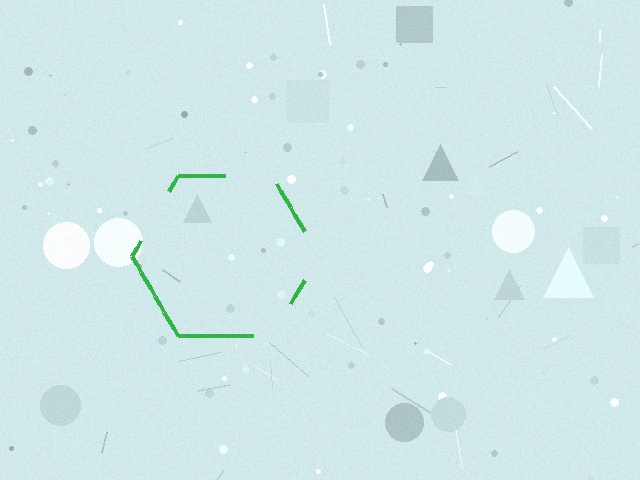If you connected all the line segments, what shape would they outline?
They would outline a hexagon.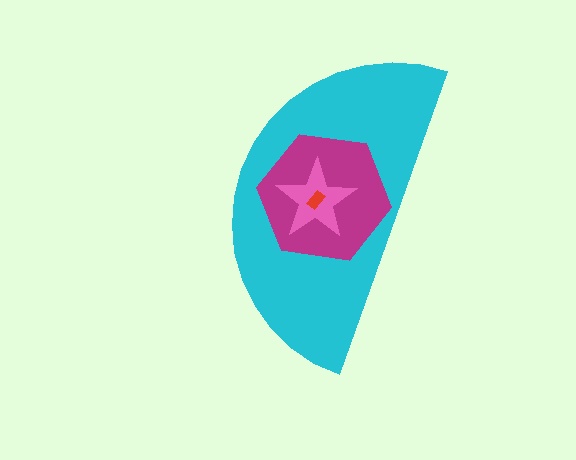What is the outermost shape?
The cyan semicircle.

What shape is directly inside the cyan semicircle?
The magenta hexagon.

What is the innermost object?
The red rectangle.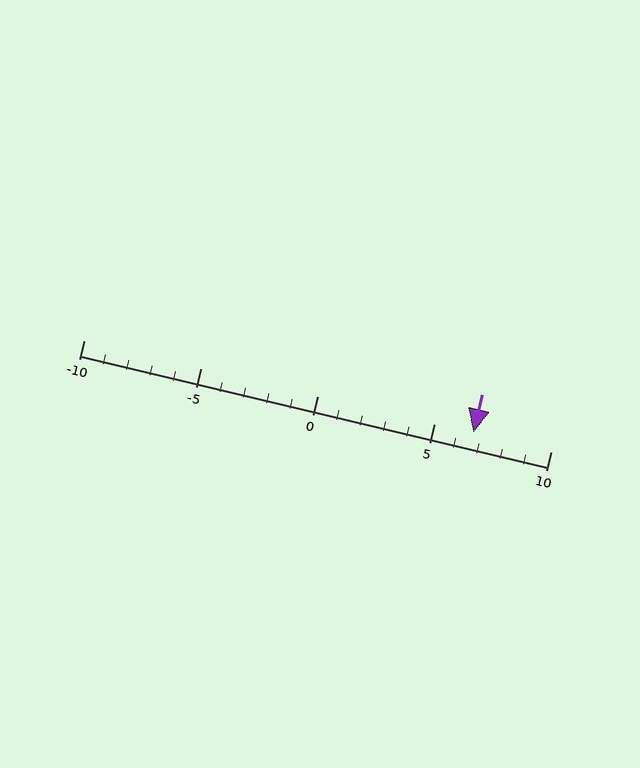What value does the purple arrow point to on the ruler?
The purple arrow points to approximately 7.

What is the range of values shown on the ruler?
The ruler shows values from -10 to 10.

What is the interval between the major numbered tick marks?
The major tick marks are spaced 5 units apart.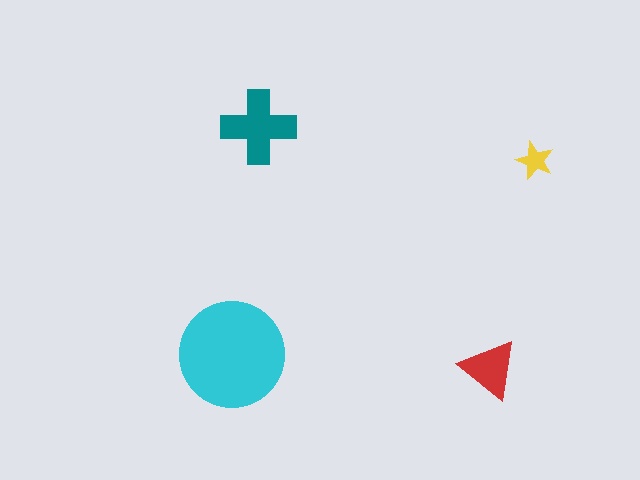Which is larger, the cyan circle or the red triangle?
The cyan circle.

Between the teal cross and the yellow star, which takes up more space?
The teal cross.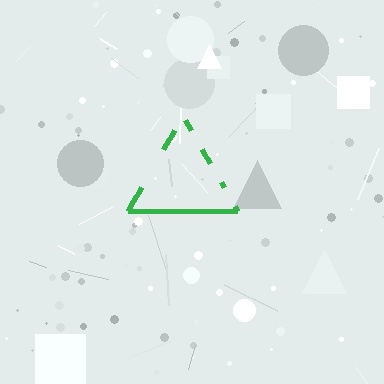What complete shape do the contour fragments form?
The contour fragments form a triangle.